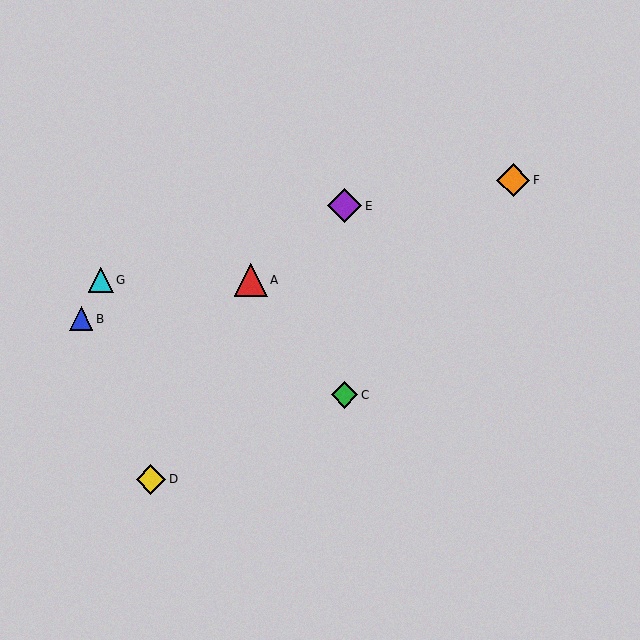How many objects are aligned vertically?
2 objects (C, E) are aligned vertically.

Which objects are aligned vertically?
Objects C, E are aligned vertically.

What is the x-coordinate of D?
Object D is at x≈151.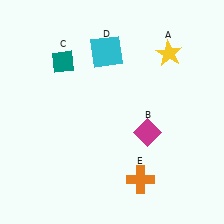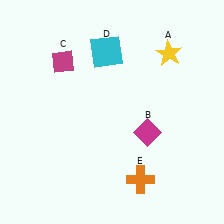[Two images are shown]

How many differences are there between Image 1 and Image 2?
There is 1 difference between the two images.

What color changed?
The diamond (C) changed from teal in Image 1 to magenta in Image 2.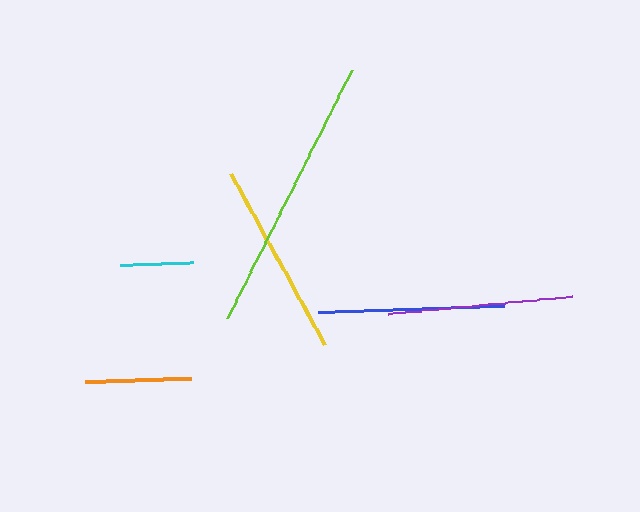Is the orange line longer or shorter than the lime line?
The lime line is longer than the orange line.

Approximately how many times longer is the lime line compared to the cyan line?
The lime line is approximately 3.8 times the length of the cyan line.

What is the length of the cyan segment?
The cyan segment is approximately 73 pixels long.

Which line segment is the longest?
The lime line is the longest at approximately 278 pixels.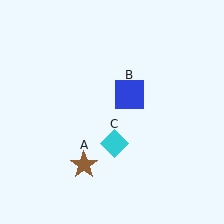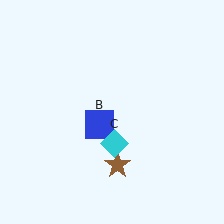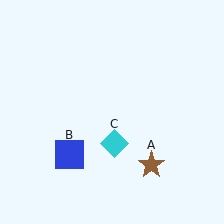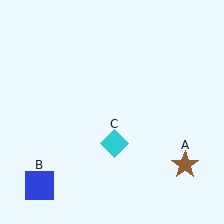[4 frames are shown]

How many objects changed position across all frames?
2 objects changed position: brown star (object A), blue square (object B).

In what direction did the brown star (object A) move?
The brown star (object A) moved right.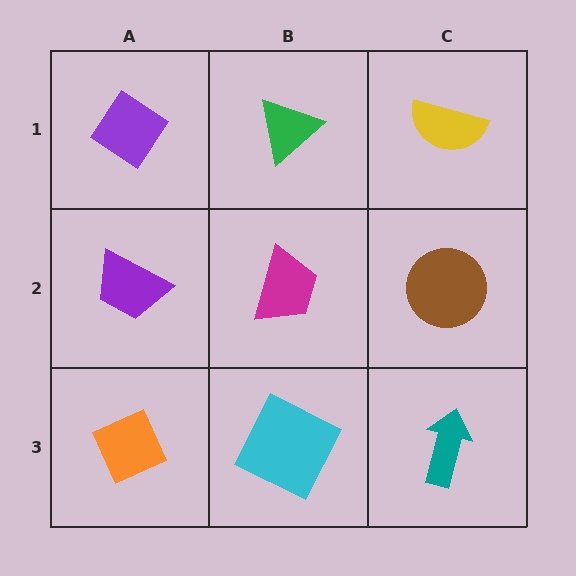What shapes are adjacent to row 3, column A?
A purple trapezoid (row 2, column A), a cyan square (row 3, column B).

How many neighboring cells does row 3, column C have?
2.